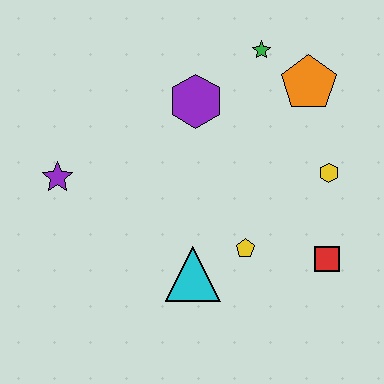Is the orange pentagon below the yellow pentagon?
No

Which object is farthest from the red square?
The purple star is farthest from the red square.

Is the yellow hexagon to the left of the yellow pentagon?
No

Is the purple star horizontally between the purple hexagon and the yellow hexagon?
No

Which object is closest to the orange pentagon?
The green star is closest to the orange pentagon.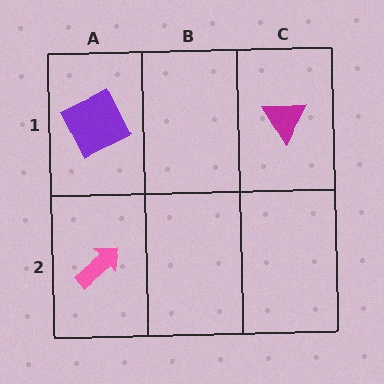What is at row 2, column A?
A pink arrow.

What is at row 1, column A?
A purple square.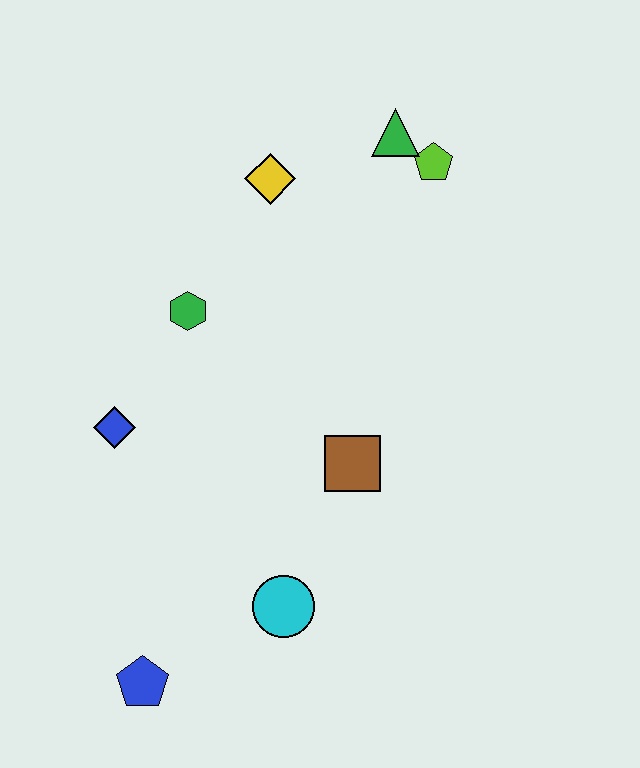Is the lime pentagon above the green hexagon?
Yes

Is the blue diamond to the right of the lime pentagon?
No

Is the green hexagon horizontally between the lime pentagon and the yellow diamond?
No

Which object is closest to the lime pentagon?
The green triangle is closest to the lime pentagon.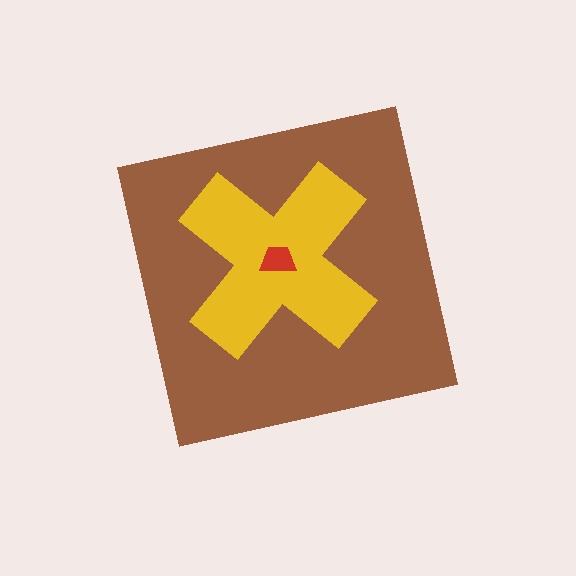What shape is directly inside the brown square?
The yellow cross.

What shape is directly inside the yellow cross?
The red trapezoid.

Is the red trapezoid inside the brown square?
Yes.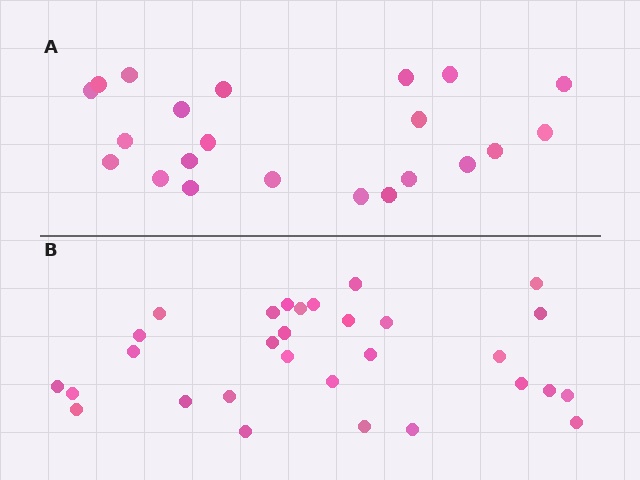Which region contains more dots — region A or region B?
Region B (the bottom region) has more dots.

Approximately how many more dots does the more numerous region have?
Region B has roughly 8 or so more dots than region A.